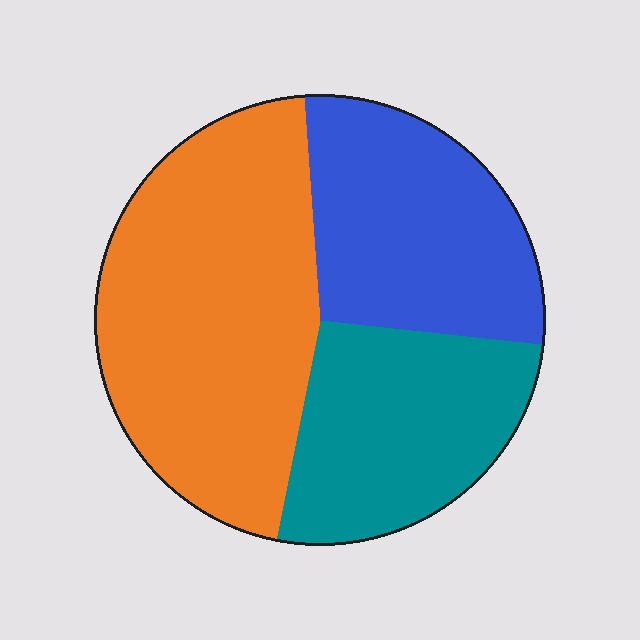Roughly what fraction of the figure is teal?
Teal covers 26% of the figure.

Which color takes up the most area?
Orange, at roughly 45%.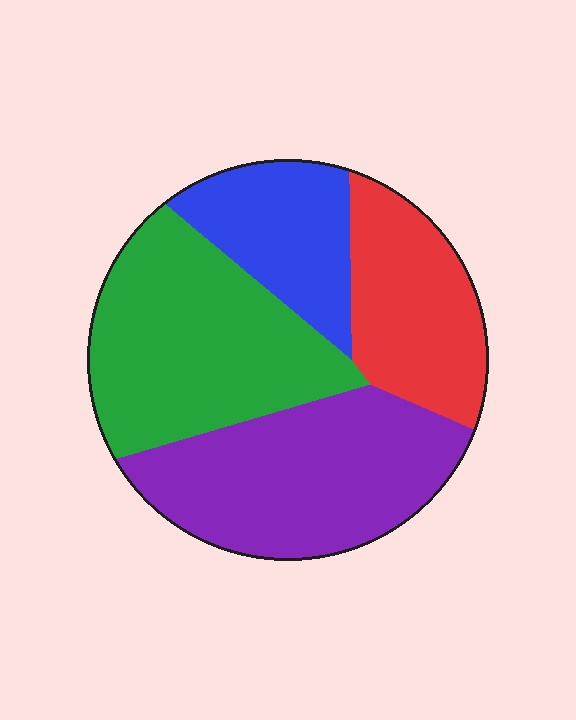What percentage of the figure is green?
Green covers roughly 30% of the figure.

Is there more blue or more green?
Green.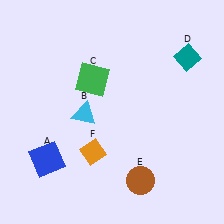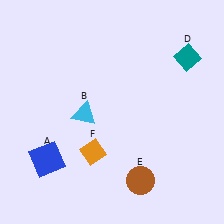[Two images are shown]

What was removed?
The green square (C) was removed in Image 2.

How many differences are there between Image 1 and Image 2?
There is 1 difference between the two images.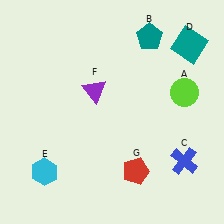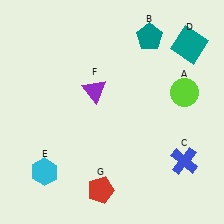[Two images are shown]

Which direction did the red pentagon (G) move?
The red pentagon (G) moved left.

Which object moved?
The red pentagon (G) moved left.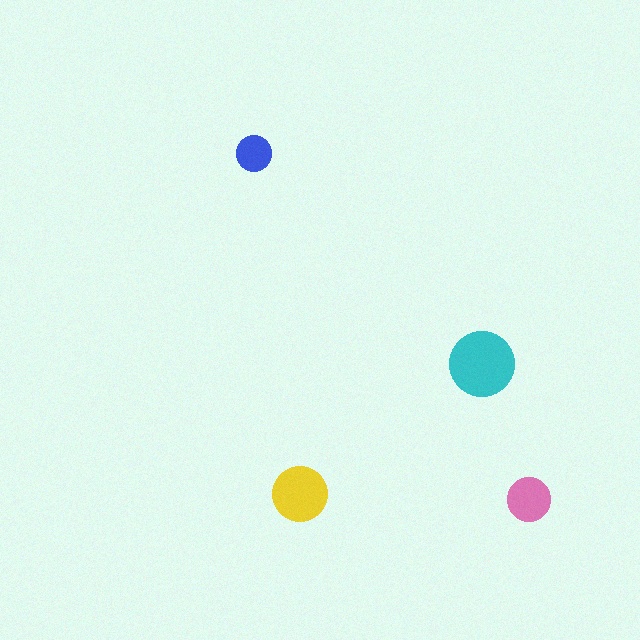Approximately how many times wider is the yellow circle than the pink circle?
About 1.5 times wider.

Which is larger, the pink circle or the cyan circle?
The cyan one.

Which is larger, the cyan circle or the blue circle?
The cyan one.